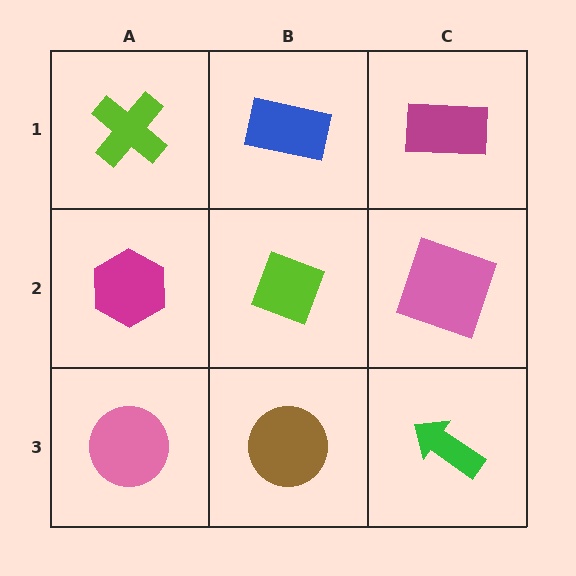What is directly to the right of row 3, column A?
A brown circle.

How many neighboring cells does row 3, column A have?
2.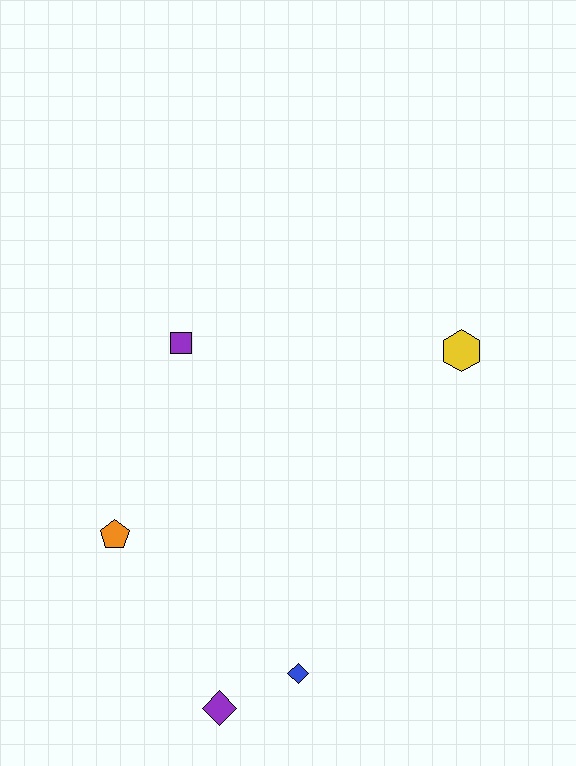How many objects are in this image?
There are 5 objects.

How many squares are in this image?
There is 1 square.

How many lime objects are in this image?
There are no lime objects.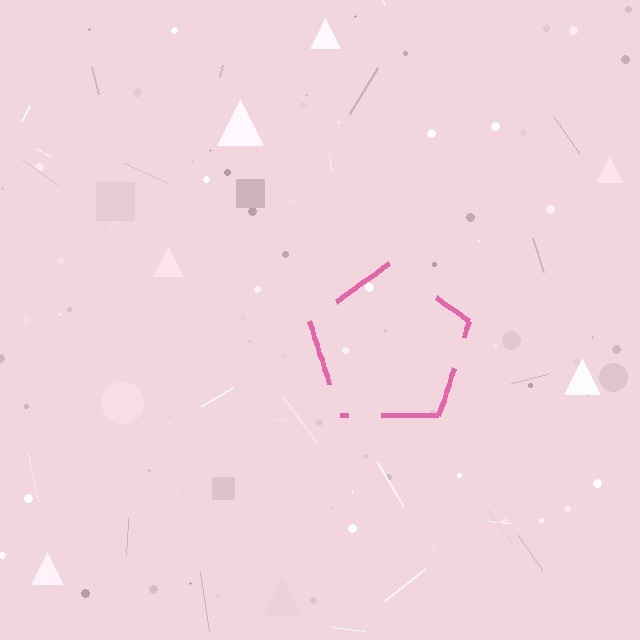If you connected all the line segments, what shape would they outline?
They would outline a pentagon.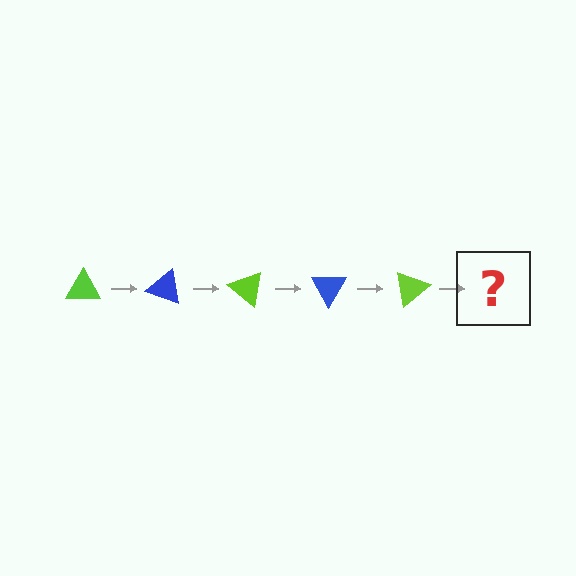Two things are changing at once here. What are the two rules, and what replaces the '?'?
The two rules are that it rotates 20 degrees each step and the color cycles through lime and blue. The '?' should be a blue triangle, rotated 100 degrees from the start.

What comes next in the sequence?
The next element should be a blue triangle, rotated 100 degrees from the start.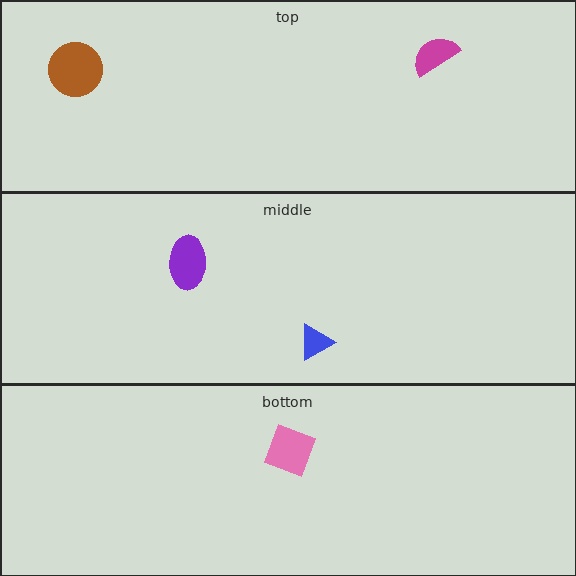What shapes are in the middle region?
The purple ellipse, the blue triangle.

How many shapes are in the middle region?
2.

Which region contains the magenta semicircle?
The top region.